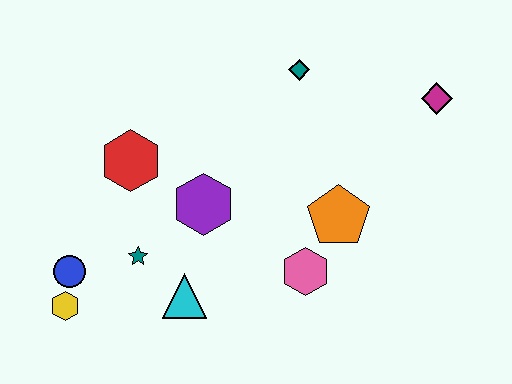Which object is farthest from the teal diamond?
The yellow hexagon is farthest from the teal diamond.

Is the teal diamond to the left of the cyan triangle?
No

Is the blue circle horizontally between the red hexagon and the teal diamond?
No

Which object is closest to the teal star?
The cyan triangle is closest to the teal star.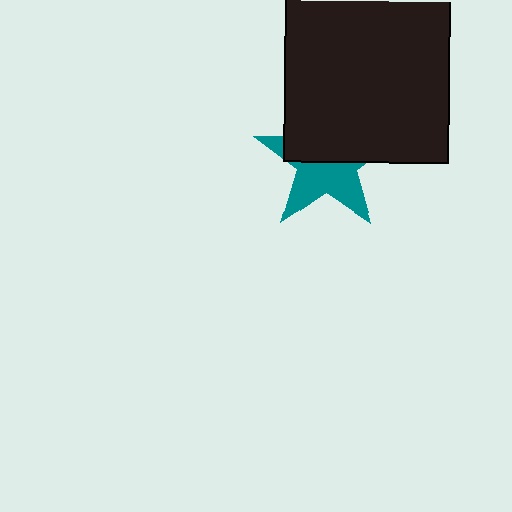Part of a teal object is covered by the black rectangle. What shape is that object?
It is a star.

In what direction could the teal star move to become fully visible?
The teal star could move down. That would shift it out from behind the black rectangle entirely.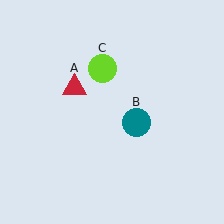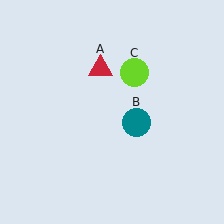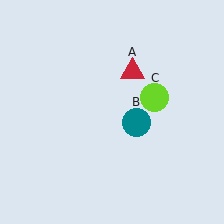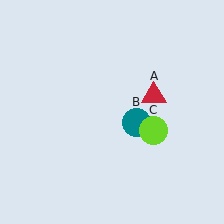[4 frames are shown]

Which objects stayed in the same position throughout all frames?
Teal circle (object B) remained stationary.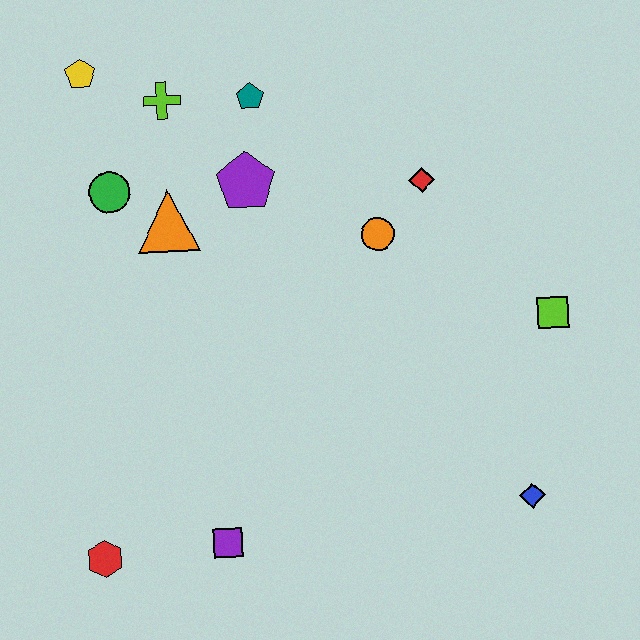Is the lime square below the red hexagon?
No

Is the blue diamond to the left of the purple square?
No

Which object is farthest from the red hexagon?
The lime square is farthest from the red hexagon.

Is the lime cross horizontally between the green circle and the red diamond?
Yes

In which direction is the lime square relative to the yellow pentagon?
The lime square is to the right of the yellow pentagon.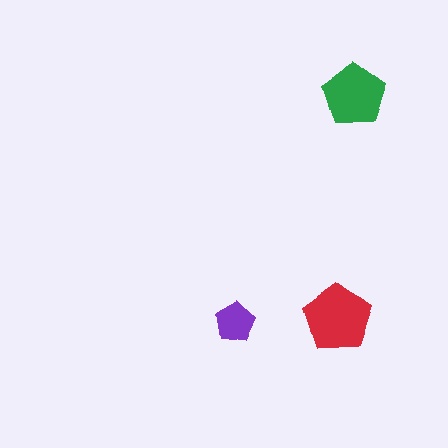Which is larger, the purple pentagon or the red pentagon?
The red one.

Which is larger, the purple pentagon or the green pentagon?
The green one.